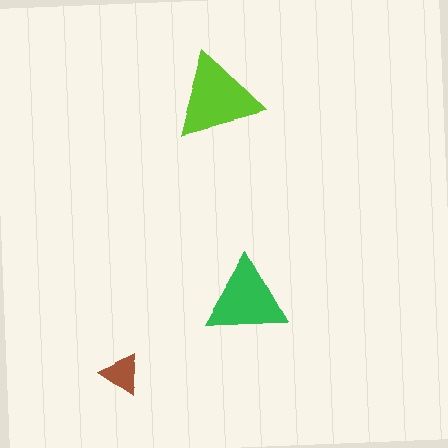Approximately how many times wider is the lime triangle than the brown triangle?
About 2 times wider.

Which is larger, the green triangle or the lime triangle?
The lime one.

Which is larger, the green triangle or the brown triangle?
The green one.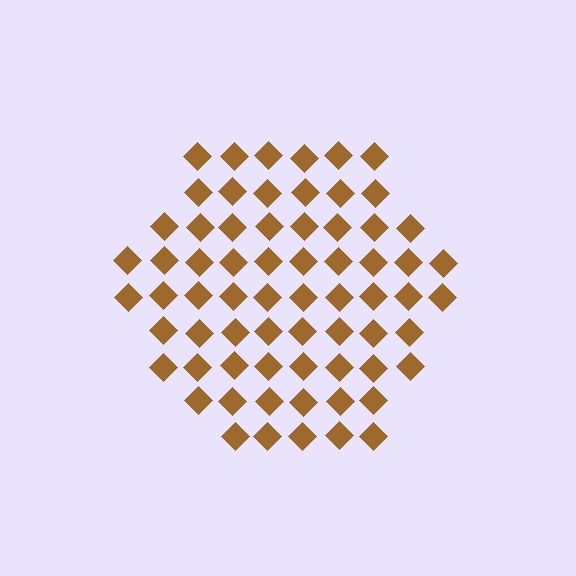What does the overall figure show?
The overall figure shows a hexagon.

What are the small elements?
The small elements are diamonds.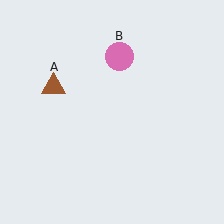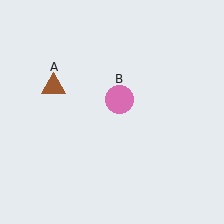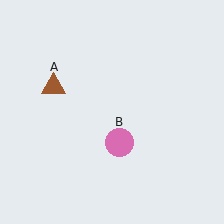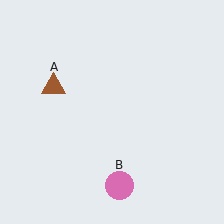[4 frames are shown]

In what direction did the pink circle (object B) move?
The pink circle (object B) moved down.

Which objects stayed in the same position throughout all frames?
Brown triangle (object A) remained stationary.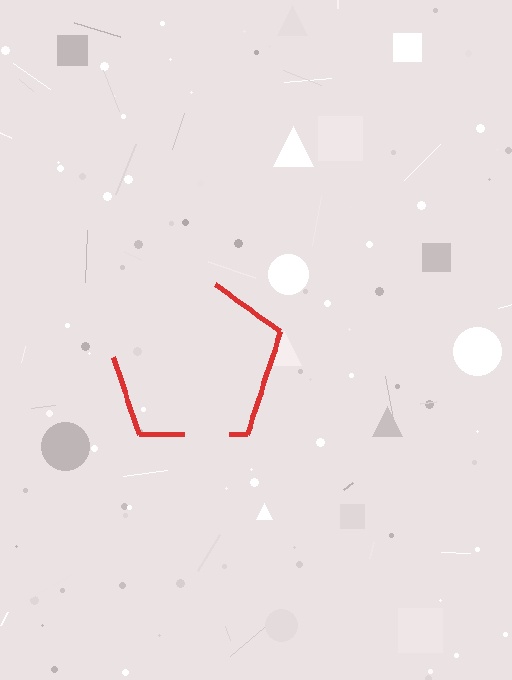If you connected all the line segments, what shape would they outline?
They would outline a pentagon.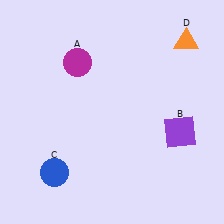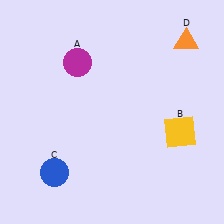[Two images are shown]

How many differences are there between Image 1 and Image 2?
There is 1 difference between the two images.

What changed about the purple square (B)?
In Image 1, B is purple. In Image 2, it changed to yellow.